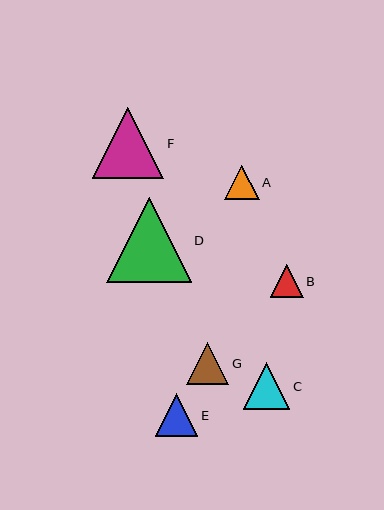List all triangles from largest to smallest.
From largest to smallest: D, F, C, E, G, A, B.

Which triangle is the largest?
Triangle D is the largest with a size of approximately 84 pixels.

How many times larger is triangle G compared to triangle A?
Triangle G is approximately 1.2 times the size of triangle A.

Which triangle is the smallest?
Triangle B is the smallest with a size of approximately 33 pixels.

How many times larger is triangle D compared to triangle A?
Triangle D is approximately 2.4 times the size of triangle A.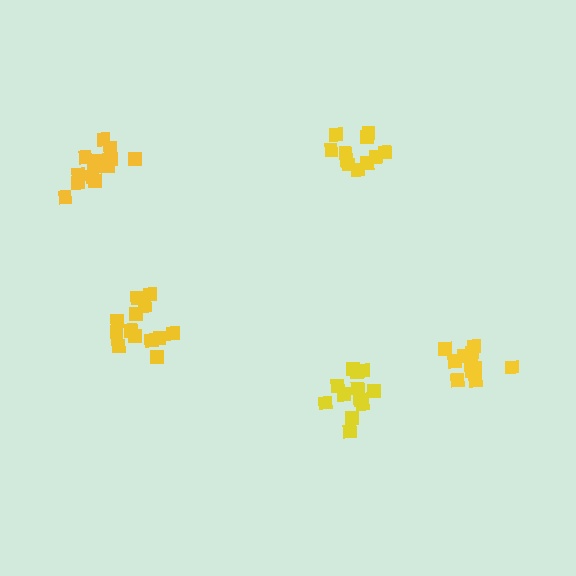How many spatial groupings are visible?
There are 5 spatial groupings.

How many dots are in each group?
Group 1: 13 dots, Group 2: 12 dots, Group 3: 11 dots, Group 4: 13 dots, Group 5: 13 dots (62 total).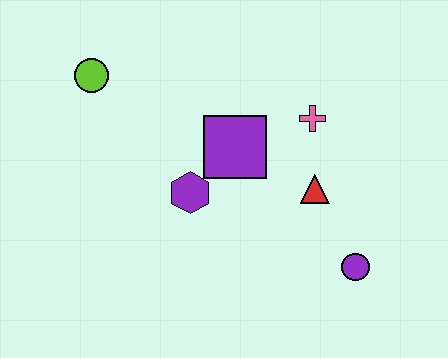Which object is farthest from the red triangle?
The lime circle is farthest from the red triangle.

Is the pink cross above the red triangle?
Yes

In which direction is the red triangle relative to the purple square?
The red triangle is to the right of the purple square.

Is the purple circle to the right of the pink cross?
Yes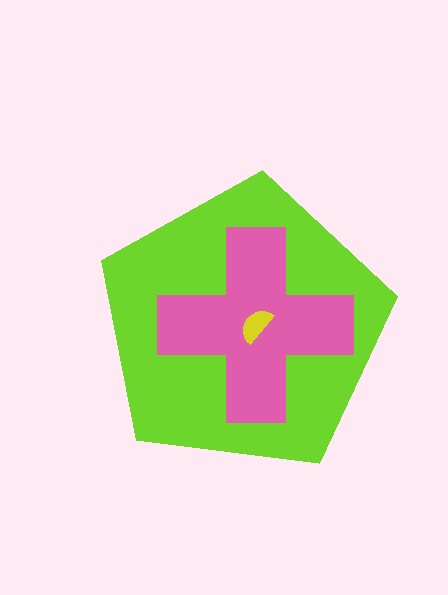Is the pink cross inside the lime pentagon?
Yes.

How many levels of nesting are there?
3.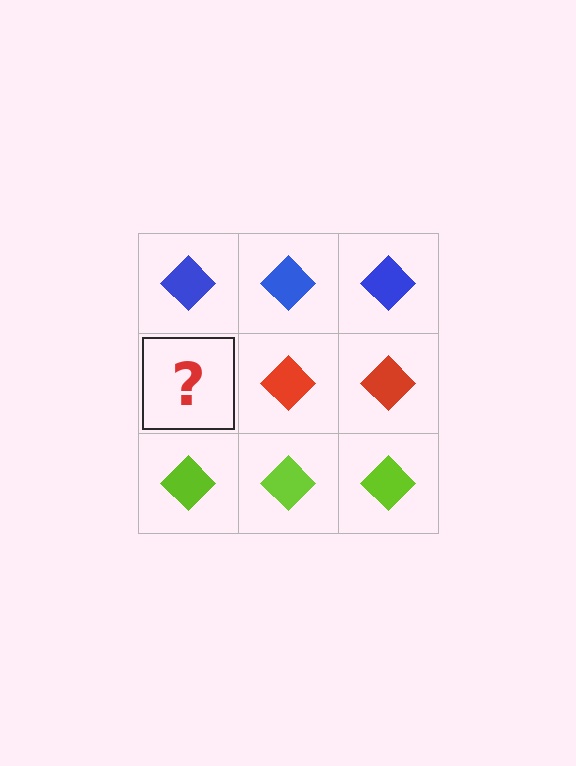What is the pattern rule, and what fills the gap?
The rule is that each row has a consistent color. The gap should be filled with a red diamond.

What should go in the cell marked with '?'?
The missing cell should contain a red diamond.